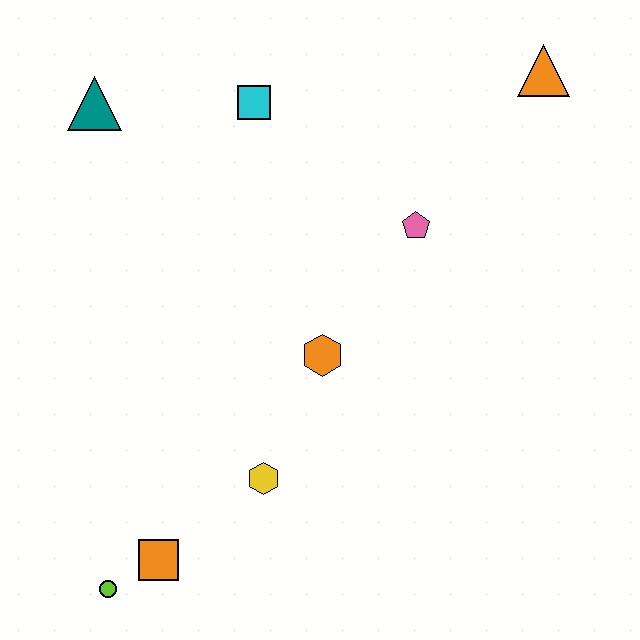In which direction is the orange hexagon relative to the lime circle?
The orange hexagon is above the lime circle.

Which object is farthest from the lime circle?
The orange triangle is farthest from the lime circle.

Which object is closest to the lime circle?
The orange square is closest to the lime circle.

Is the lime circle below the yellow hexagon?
Yes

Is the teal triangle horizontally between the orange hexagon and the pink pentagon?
No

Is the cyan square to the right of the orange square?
Yes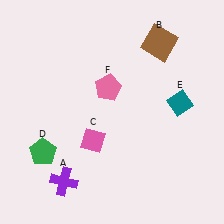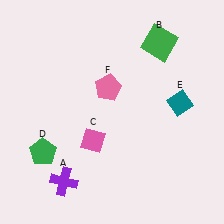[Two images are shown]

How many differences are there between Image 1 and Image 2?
There is 1 difference between the two images.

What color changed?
The square (B) changed from brown in Image 1 to green in Image 2.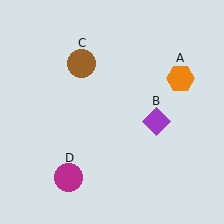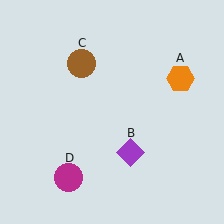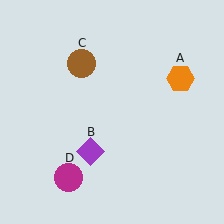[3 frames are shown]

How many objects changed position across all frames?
1 object changed position: purple diamond (object B).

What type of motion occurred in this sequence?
The purple diamond (object B) rotated clockwise around the center of the scene.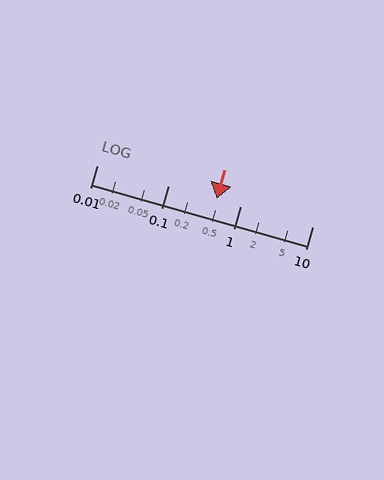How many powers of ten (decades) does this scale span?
The scale spans 3 decades, from 0.01 to 10.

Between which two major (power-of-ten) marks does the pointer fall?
The pointer is between 0.1 and 1.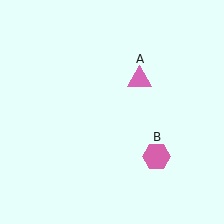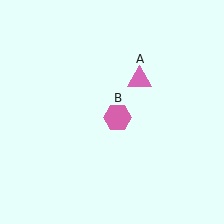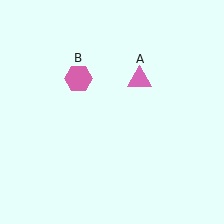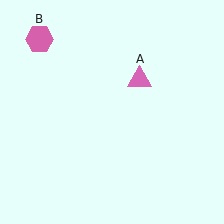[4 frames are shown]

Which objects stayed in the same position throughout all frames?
Pink triangle (object A) remained stationary.